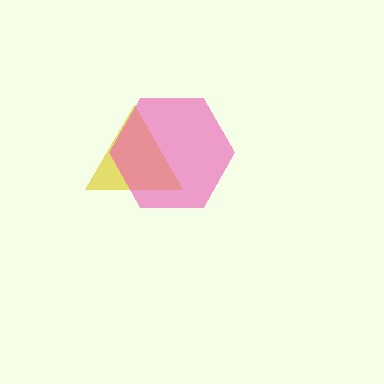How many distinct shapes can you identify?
There are 2 distinct shapes: a yellow triangle, a pink hexagon.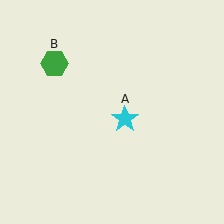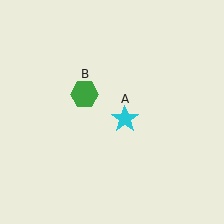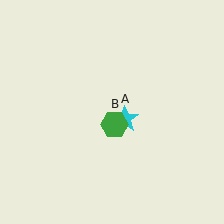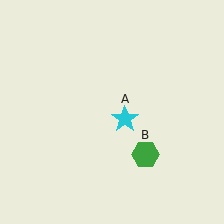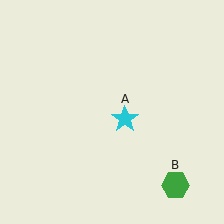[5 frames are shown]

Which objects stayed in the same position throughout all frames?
Cyan star (object A) remained stationary.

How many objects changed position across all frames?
1 object changed position: green hexagon (object B).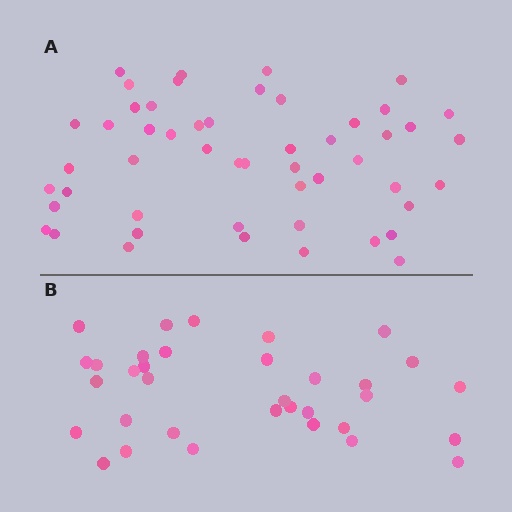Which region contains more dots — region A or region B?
Region A (the top region) has more dots.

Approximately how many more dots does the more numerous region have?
Region A has approximately 15 more dots than region B.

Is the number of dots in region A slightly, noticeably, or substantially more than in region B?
Region A has substantially more. The ratio is roughly 1.5 to 1.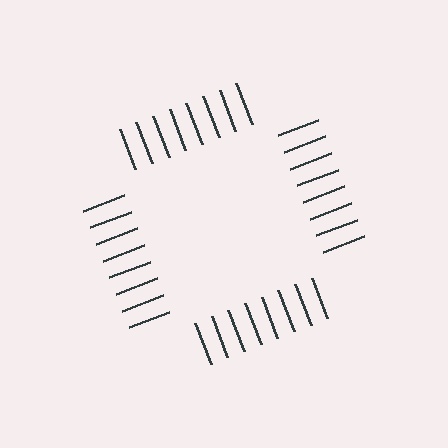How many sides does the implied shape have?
4 sides — the line-ends trace a square.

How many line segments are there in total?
32 — 8 along each of the 4 edges.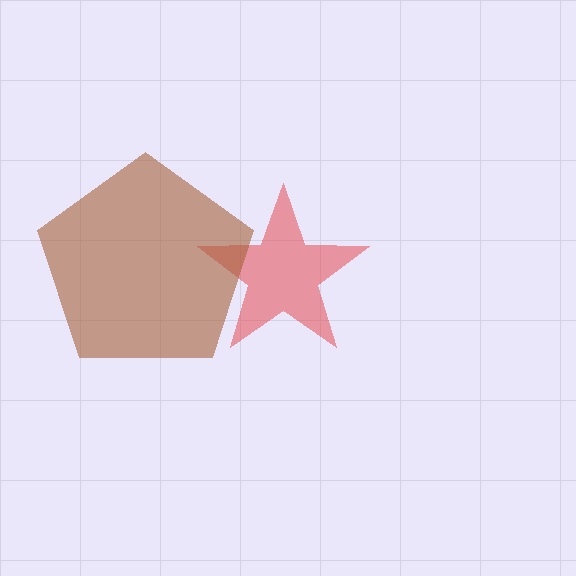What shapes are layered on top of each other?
The layered shapes are: a red star, a brown pentagon.